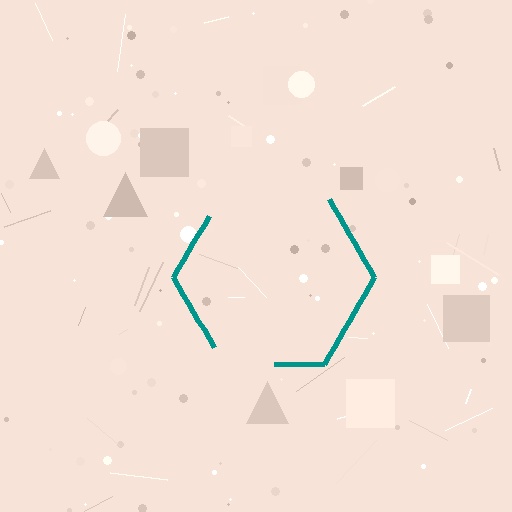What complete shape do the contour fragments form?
The contour fragments form a hexagon.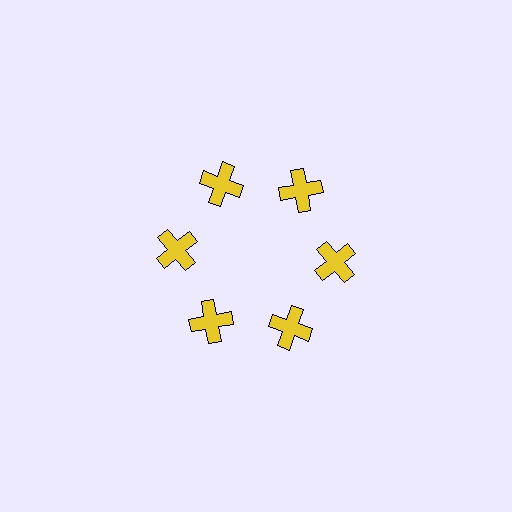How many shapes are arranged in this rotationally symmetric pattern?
There are 6 shapes, arranged in 6 groups of 1.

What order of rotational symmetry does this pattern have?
This pattern has 6-fold rotational symmetry.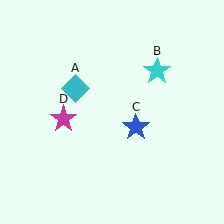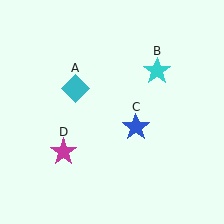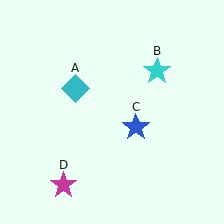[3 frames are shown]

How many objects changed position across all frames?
1 object changed position: magenta star (object D).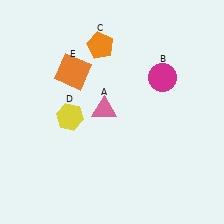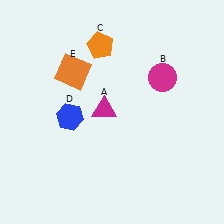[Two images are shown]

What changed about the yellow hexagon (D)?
In Image 1, D is yellow. In Image 2, it changed to blue.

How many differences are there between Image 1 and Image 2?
There are 2 differences between the two images.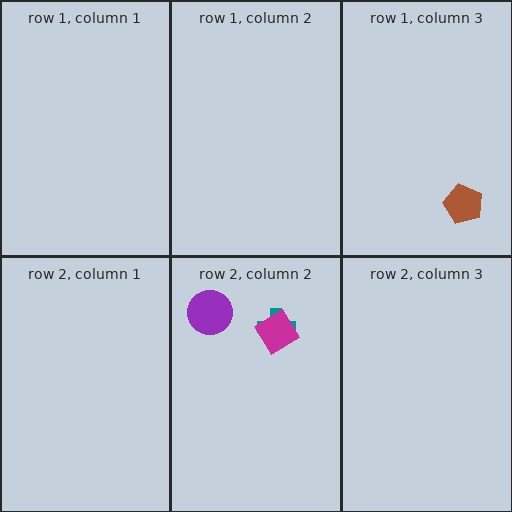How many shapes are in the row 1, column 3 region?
1.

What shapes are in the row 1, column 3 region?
The brown pentagon.